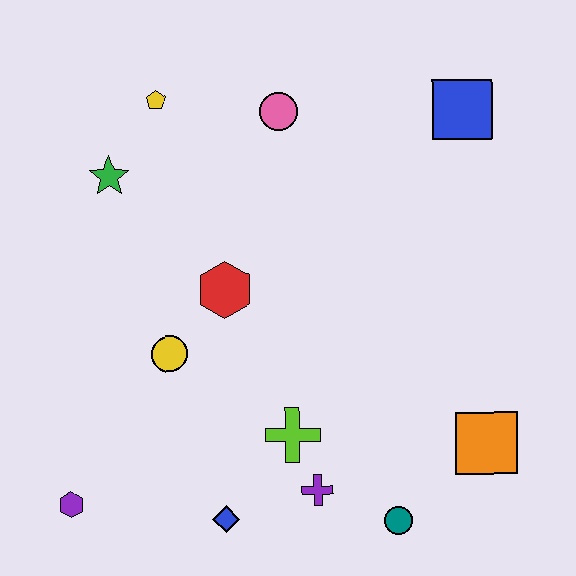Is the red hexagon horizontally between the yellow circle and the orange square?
Yes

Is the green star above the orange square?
Yes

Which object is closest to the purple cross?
The lime cross is closest to the purple cross.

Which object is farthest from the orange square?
The yellow pentagon is farthest from the orange square.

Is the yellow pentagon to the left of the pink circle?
Yes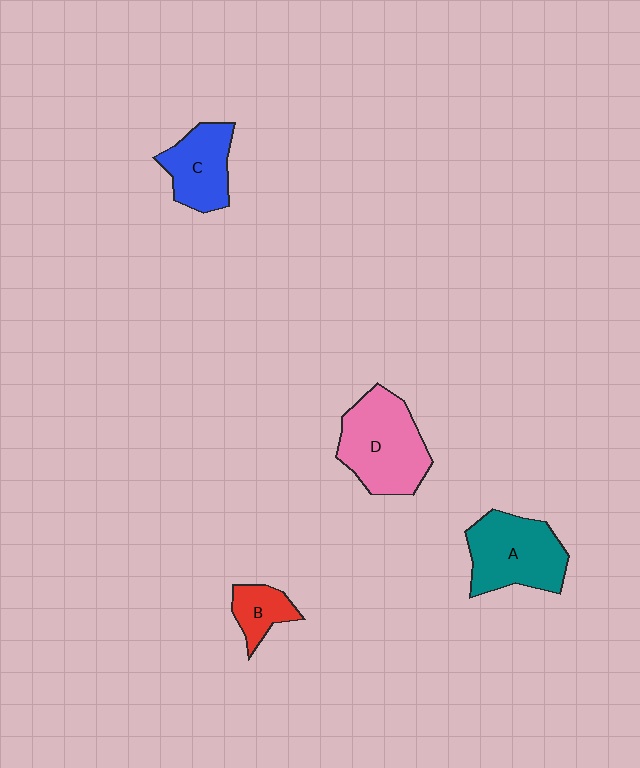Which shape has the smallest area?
Shape B (red).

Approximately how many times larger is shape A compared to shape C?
Approximately 1.4 times.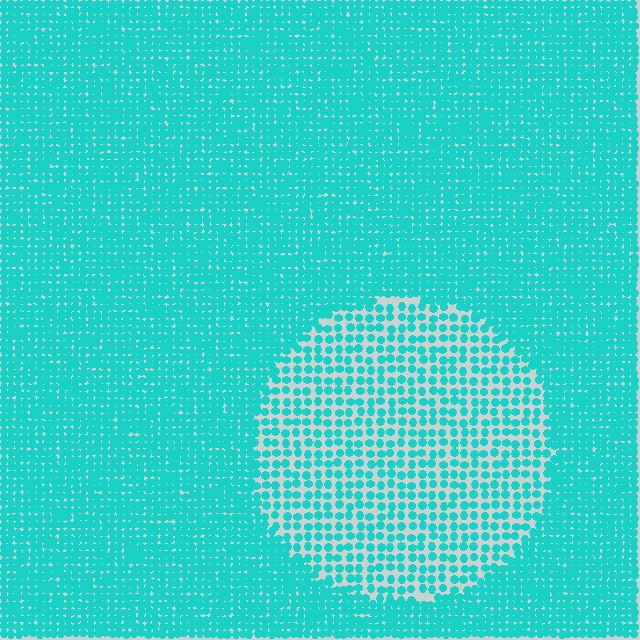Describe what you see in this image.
The image contains small cyan elements arranged at two different densities. A circle-shaped region is visible where the elements are less densely packed than the surrounding area.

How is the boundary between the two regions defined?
The boundary is defined by a change in element density (approximately 2.1x ratio). All elements are the same color, size, and shape.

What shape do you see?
I see a circle.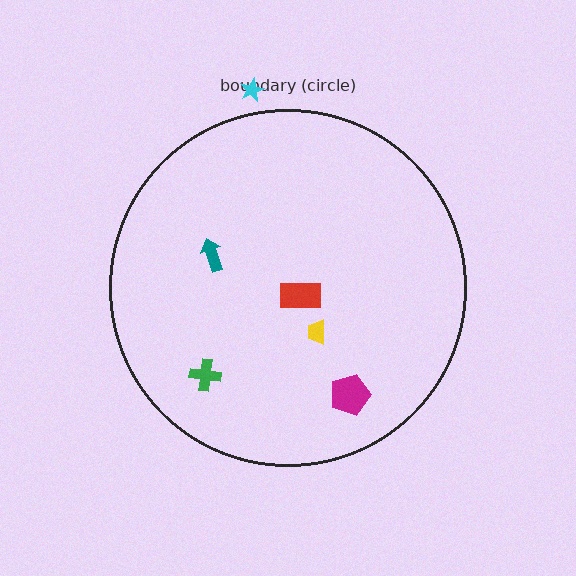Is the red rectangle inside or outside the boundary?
Inside.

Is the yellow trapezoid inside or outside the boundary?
Inside.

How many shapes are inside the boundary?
5 inside, 1 outside.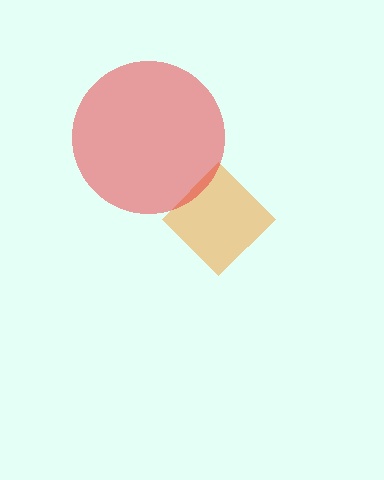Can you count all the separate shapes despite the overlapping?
Yes, there are 2 separate shapes.